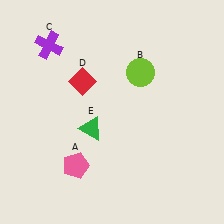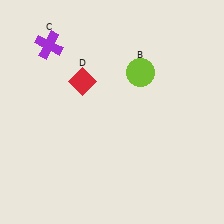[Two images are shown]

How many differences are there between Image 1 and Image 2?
There are 2 differences between the two images.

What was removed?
The pink pentagon (A), the green triangle (E) were removed in Image 2.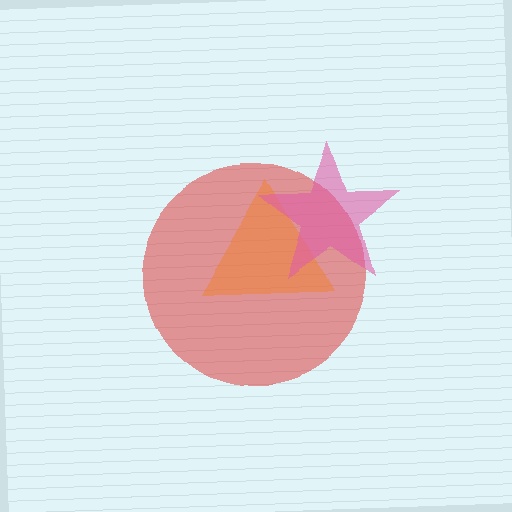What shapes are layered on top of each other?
The layered shapes are: a red circle, an orange triangle, a pink star.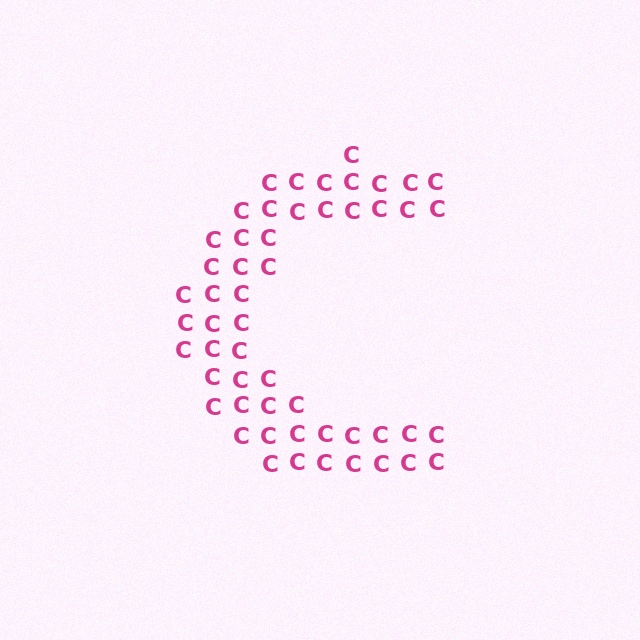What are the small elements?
The small elements are letter C's.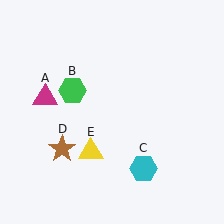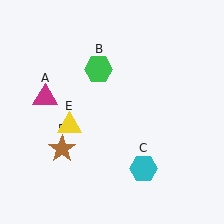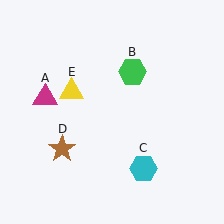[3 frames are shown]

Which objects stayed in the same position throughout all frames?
Magenta triangle (object A) and cyan hexagon (object C) and brown star (object D) remained stationary.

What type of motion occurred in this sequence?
The green hexagon (object B), yellow triangle (object E) rotated clockwise around the center of the scene.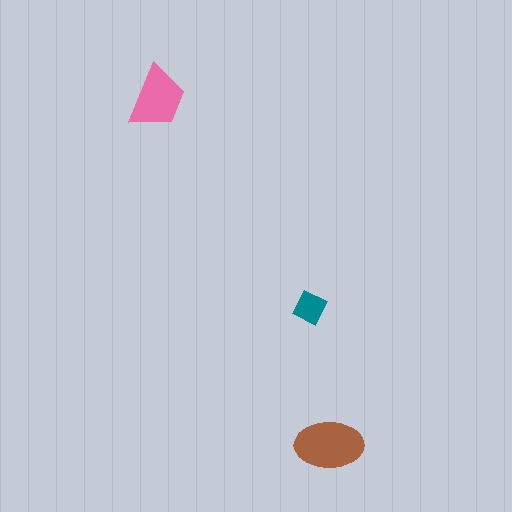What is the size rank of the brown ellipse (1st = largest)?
1st.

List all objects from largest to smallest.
The brown ellipse, the pink trapezoid, the teal square.